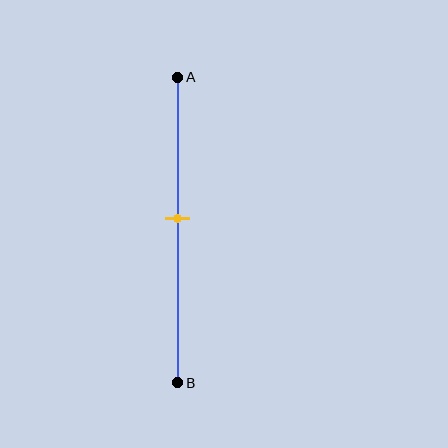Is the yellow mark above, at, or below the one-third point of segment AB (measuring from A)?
The yellow mark is below the one-third point of segment AB.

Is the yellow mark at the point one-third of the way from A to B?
No, the mark is at about 45% from A, not at the 33% one-third point.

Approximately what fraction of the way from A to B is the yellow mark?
The yellow mark is approximately 45% of the way from A to B.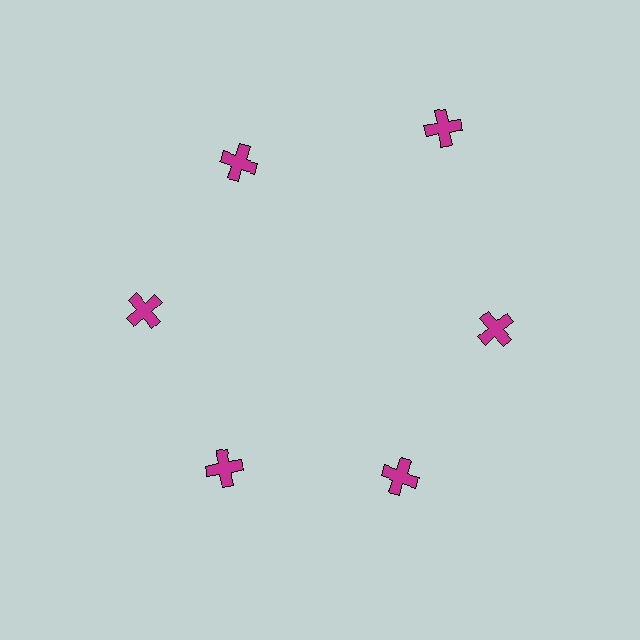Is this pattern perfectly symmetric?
No. The 6 magenta crosses are arranged in a ring, but one element near the 1 o'clock position is pushed outward from the center, breaking the 6-fold rotational symmetry.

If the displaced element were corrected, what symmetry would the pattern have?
It would have 6-fold rotational symmetry — the pattern would map onto itself every 60 degrees.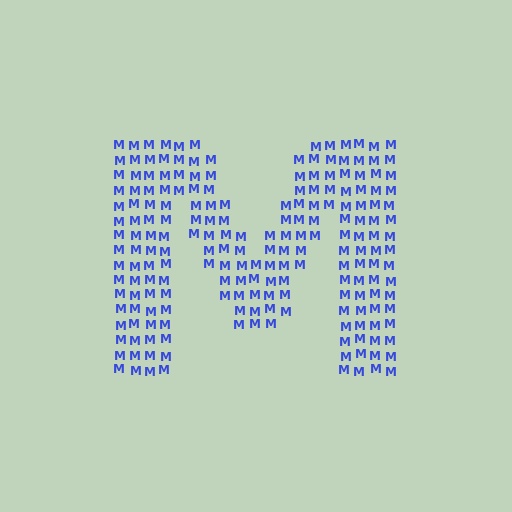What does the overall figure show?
The overall figure shows the letter M.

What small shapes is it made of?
It is made of small letter M's.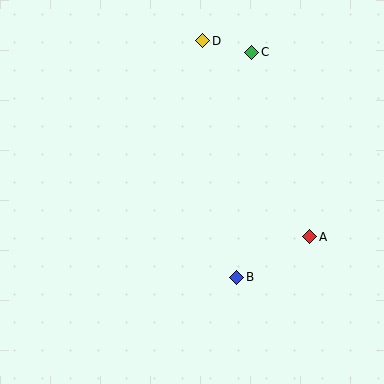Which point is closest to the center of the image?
Point B at (237, 277) is closest to the center.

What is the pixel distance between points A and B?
The distance between A and B is 83 pixels.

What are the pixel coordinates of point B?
Point B is at (237, 277).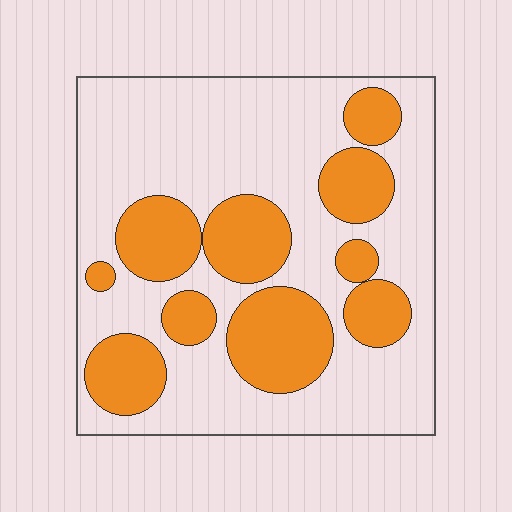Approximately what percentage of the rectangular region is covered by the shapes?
Approximately 35%.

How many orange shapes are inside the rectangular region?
10.